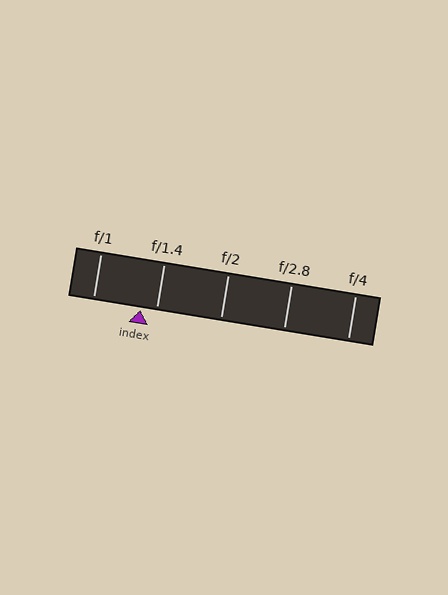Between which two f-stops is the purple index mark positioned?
The index mark is between f/1 and f/1.4.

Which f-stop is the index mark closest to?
The index mark is closest to f/1.4.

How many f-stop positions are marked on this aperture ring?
There are 5 f-stop positions marked.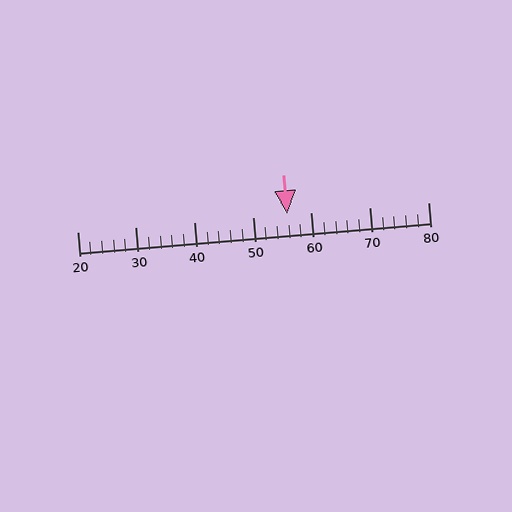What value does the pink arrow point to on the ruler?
The pink arrow points to approximately 56.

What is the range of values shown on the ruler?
The ruler shows values from 20 to 80.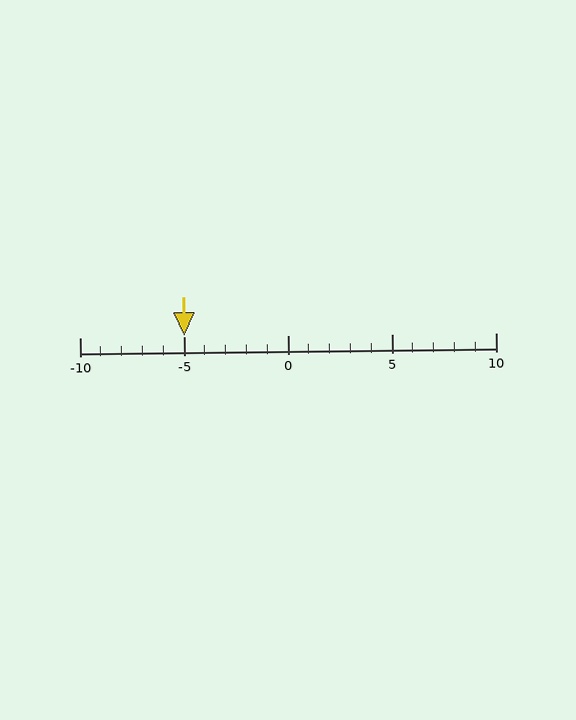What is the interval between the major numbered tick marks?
The major tick marks are spaced 5 units apart.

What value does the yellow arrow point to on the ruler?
The yellow arrow points to approximately -5.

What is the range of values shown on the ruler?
The ruler shows values from -10 to 10.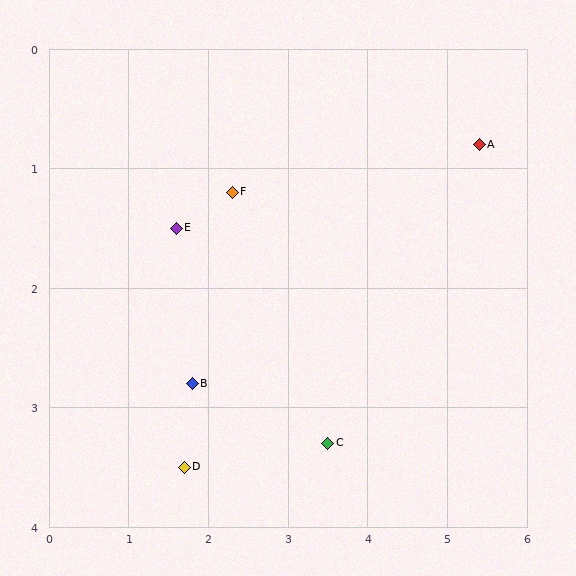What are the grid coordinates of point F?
Point F is at approximately (2.3, 1.2).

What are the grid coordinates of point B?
Point B is at approximately (1.8, 2.8).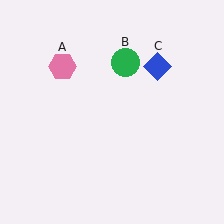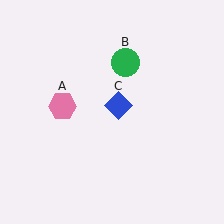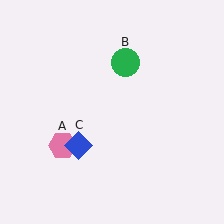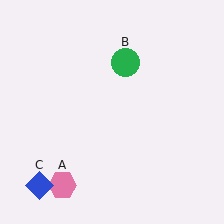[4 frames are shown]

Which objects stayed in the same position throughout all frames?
Green circle (object B) remained stationary.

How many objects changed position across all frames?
2 objects changed position: pink hexagon (object A), blue diamond (object C).